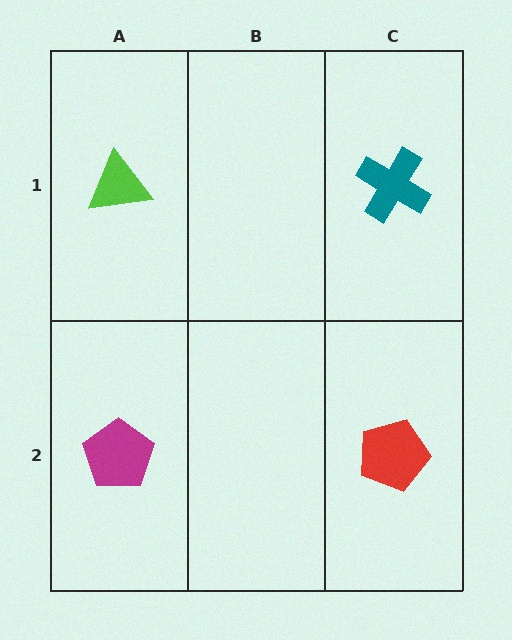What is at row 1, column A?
A lime triangle.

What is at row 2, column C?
A red pentagon.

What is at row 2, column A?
A magenta pentagon.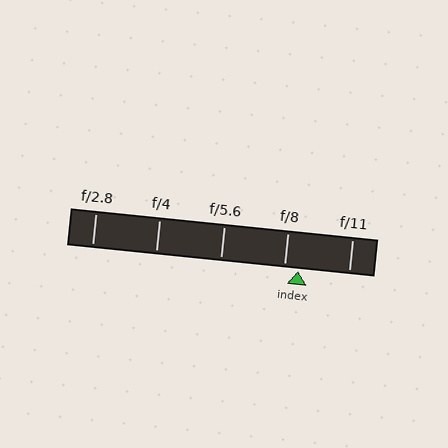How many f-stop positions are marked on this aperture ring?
There are 5 f-stop positions marked.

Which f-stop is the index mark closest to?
The index mark is closest to f/8.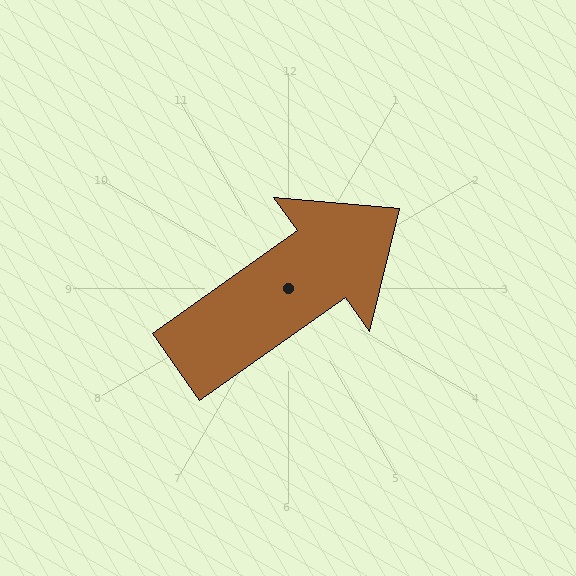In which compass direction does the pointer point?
Northeast.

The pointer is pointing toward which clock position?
Roughly 2 o'clock.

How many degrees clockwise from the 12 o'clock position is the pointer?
Approximately 55 degrees.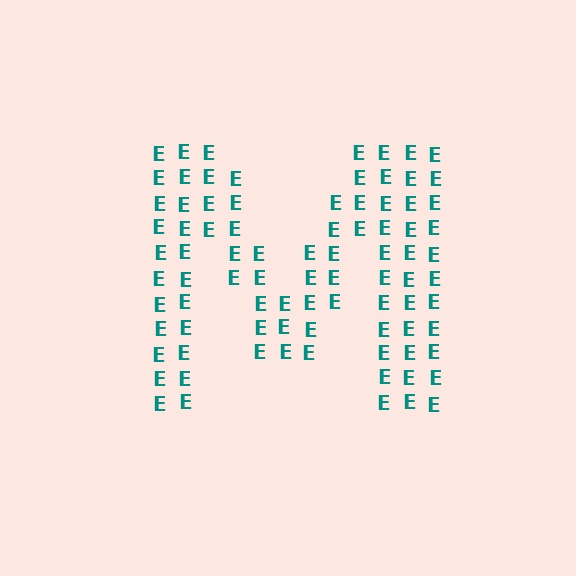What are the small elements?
The small elements are letter E's.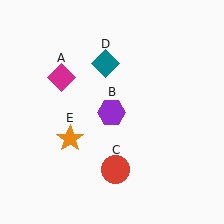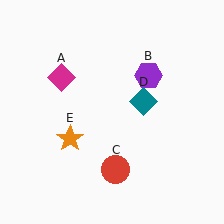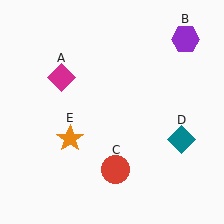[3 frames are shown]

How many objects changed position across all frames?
2 objects changed position: purple hexagon (object B), teal diamond (object D).